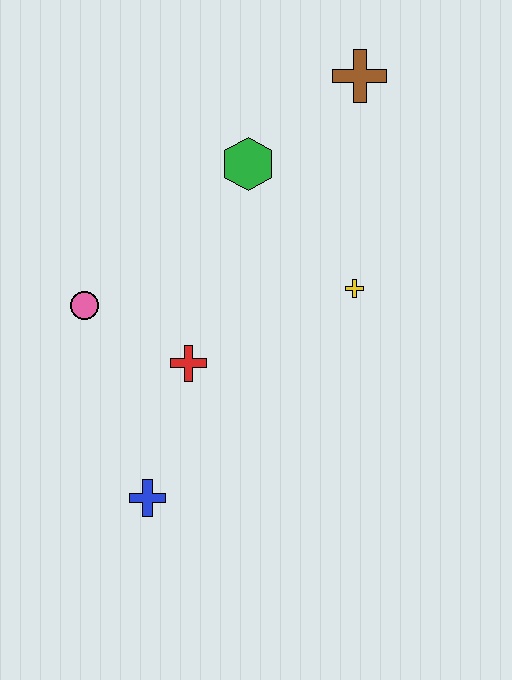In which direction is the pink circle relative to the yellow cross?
The pink circle is to the left of the yellow cross.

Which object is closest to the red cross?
The pink circle is closest to the red cross.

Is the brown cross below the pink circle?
No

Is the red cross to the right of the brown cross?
No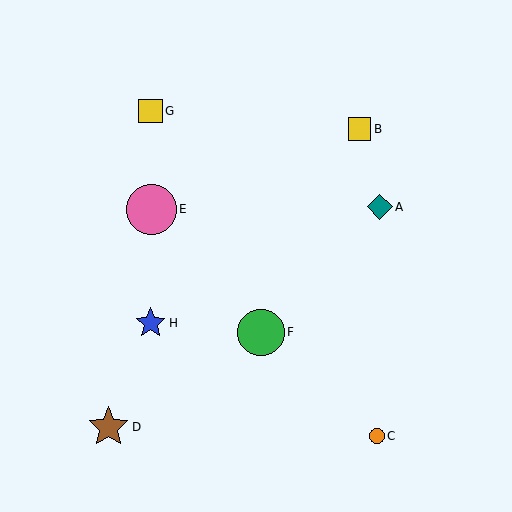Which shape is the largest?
The pink circle (labeled E) is the largest.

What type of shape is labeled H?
Shape H is a blue star.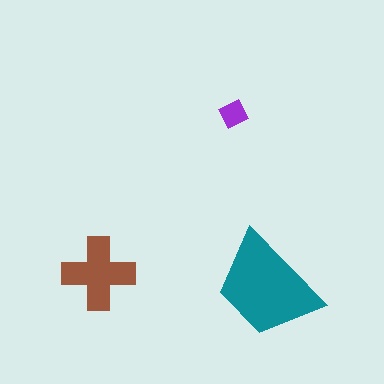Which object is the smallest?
The purple diamond.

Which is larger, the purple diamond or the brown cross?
The brown cross.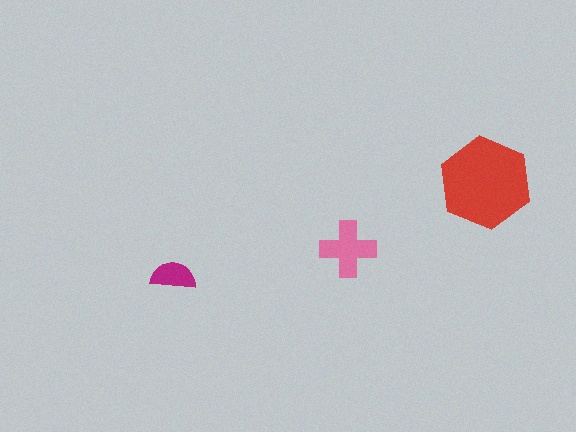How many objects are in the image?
There are 3 objects in the image.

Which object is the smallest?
The magenta semicircle.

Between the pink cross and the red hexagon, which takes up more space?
The red hexagon.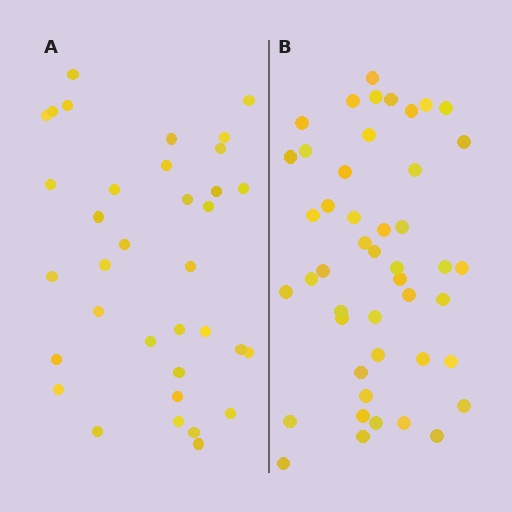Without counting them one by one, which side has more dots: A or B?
Region B (the right region) has more dots.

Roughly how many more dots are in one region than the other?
Region B has roughly 12 or so more dots than region A.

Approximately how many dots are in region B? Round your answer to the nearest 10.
About 50 dots. (The exact count is 46, which rounds to 50.)